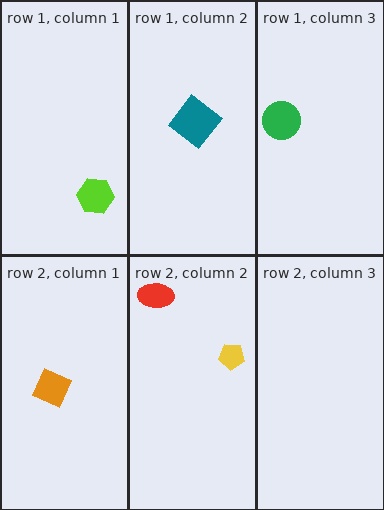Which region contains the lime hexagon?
The row 1, column 1 region.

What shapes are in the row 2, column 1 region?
The orange diamond.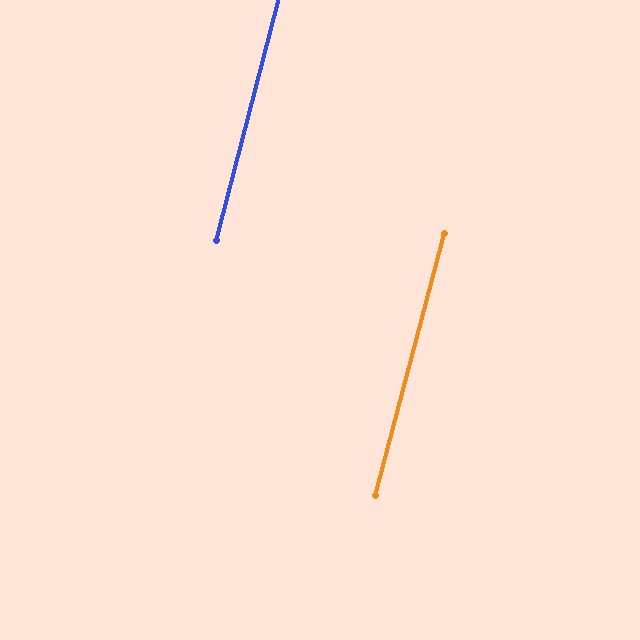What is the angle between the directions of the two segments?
Approximately 0 degrees.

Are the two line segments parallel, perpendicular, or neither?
Parallel — their directions differ by only 0.2°.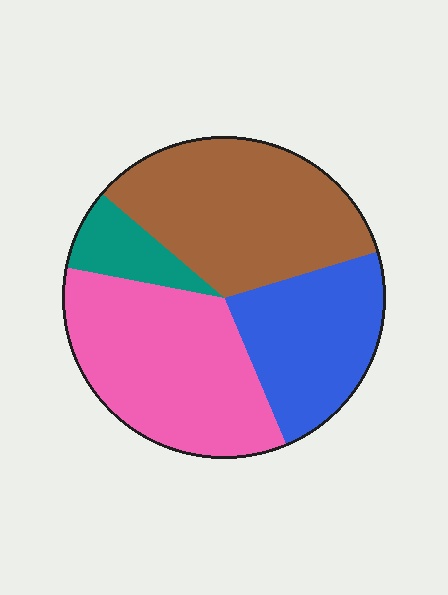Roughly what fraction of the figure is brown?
Brown takes up between a quarter and a half of the figure.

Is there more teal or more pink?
Pink.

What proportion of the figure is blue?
Blue covers 23% of the figure.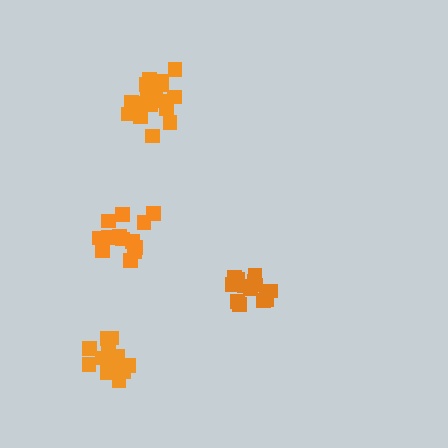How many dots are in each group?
Group 1: 13 dots, Group 2: 14 dots, Group 3: 19 dots, Group 4: 15 dots (61 total).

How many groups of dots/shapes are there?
There are 4 groups.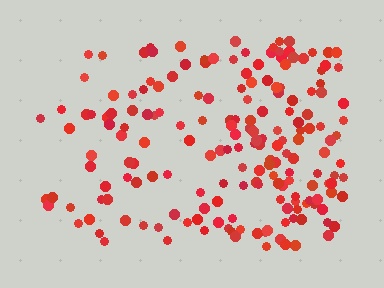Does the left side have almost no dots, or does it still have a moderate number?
Still a moderate number, just noticeably fewer than the right.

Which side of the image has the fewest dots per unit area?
The left.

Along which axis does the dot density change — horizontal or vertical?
Horizontal.